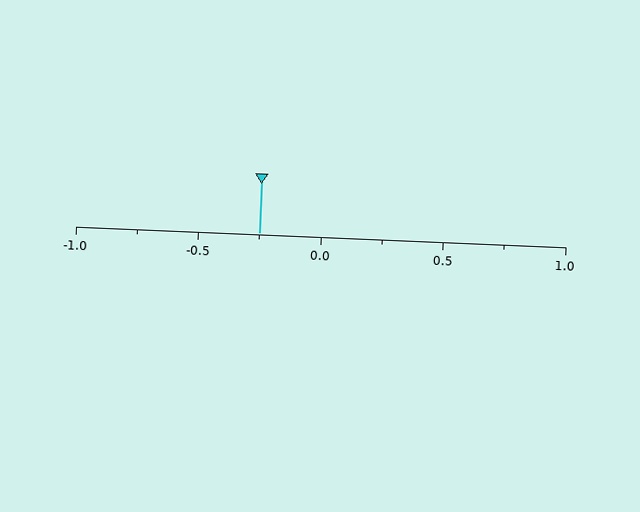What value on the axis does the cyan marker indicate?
The marker indicates approximately -0.25.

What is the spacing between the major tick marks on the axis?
The major ticks are spaced 0.5 apart.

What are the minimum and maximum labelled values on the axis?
The axis runs from -1.0 to 1.0.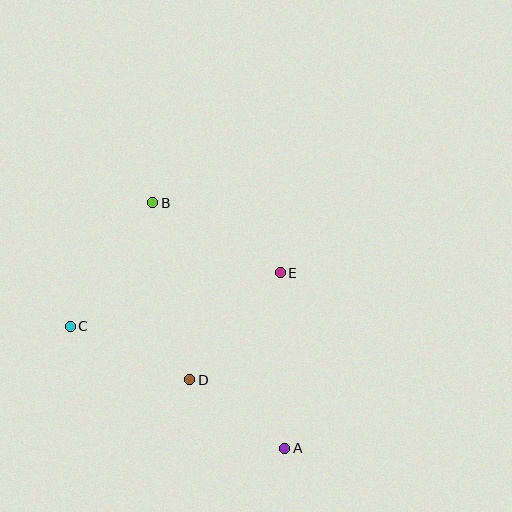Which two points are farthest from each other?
Points A and B are farthest from each other.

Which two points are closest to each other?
Points A and D are closest to each other.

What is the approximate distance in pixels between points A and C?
The distance between A and C is approximately 247 pixels.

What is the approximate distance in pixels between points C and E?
The distance between C and E is approximately 217 pixels.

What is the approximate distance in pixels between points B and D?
The distance between B and D is approximately 181 pixels.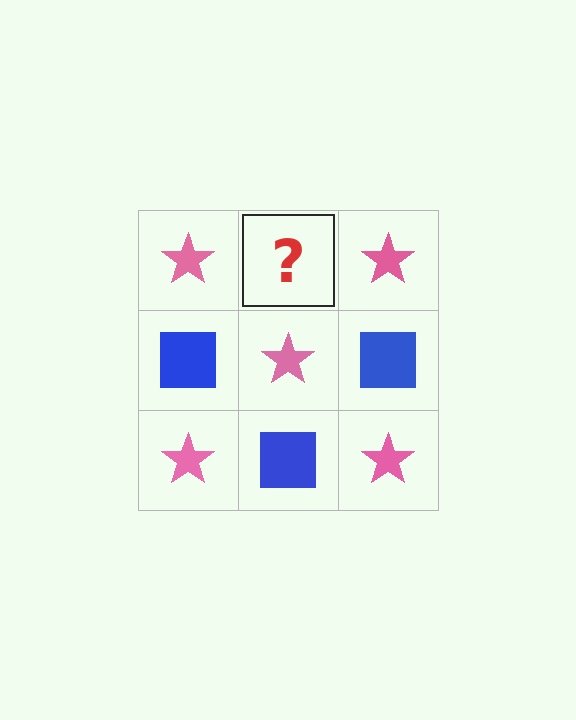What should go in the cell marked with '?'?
The missing cell should contain a blue square.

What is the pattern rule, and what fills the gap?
The rule is that it alternates pink star and blue square in a checkerboard pattern. The gap should be filled with a blue square.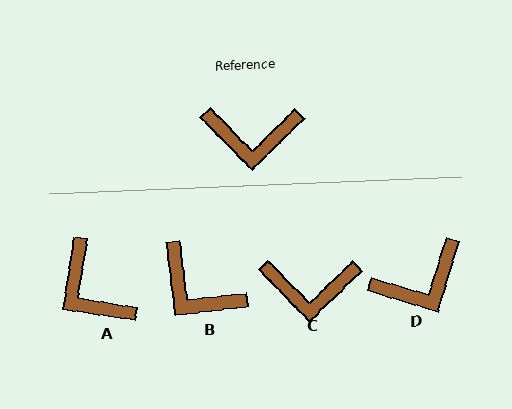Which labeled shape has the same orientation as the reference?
C.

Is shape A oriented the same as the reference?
No, it is off by about 53 degrees.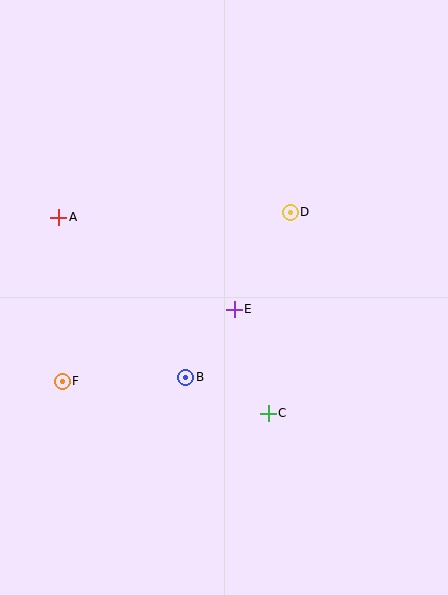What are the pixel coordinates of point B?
Point B is at (186, 377).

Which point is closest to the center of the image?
Point E at (234, 309) is closest to the center.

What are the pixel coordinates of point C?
Point C is at (268, 413).